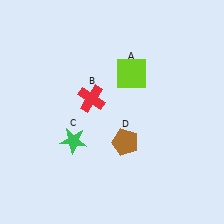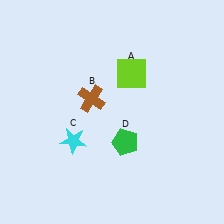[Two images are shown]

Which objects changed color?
B changed from red to brown. C changed from green to cyan. D changed from brown to green.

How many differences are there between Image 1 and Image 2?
There are 3 differences between the two images.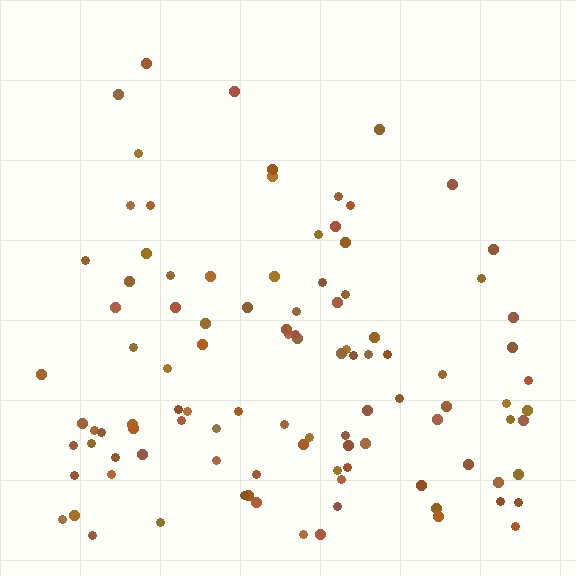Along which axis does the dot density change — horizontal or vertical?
Vertical.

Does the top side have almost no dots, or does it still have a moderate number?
Still a moderate number, just noticeably fewer than the bottom.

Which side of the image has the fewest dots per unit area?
The top.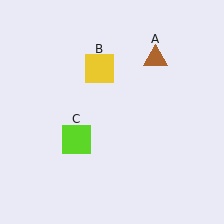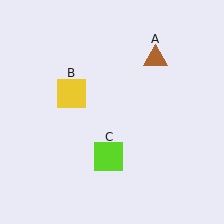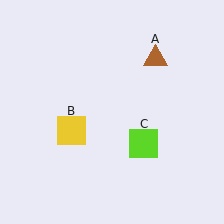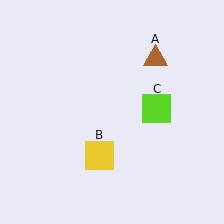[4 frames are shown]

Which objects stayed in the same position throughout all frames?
Brown triangle (object A) remained stationary.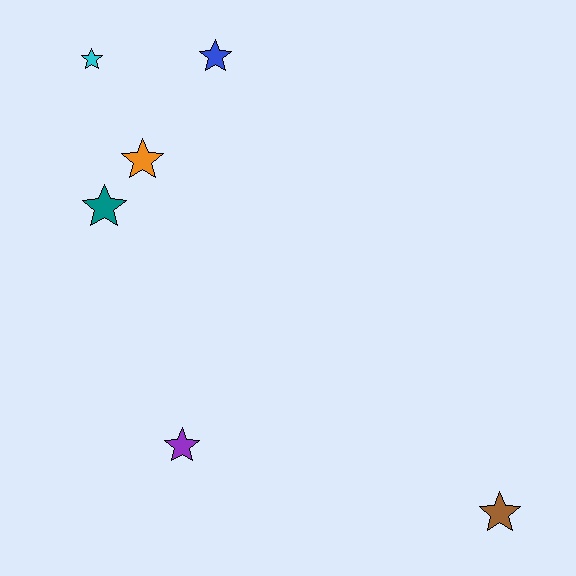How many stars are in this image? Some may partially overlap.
There are 6 stars.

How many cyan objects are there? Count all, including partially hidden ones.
There is 1 cyan object.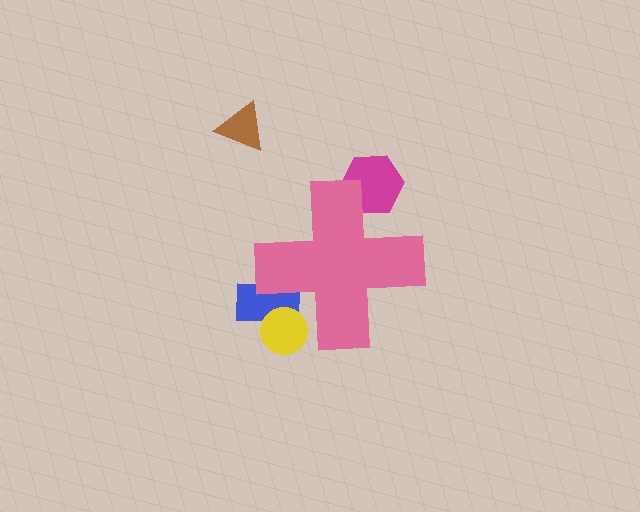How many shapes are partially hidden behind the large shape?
3 shapes are partially hidden.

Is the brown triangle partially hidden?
No, the brown triangle is fully visible.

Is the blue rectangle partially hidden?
Yes, the blue rectangle is partially hidden behind the pink cross.